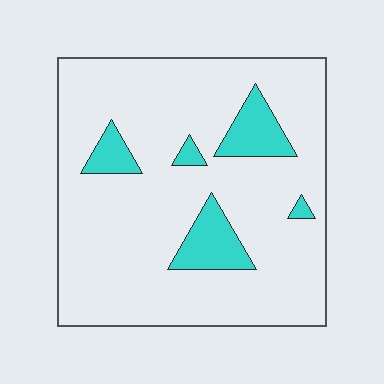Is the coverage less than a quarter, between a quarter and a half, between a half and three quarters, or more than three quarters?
Less than a quarter.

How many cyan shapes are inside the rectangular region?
5.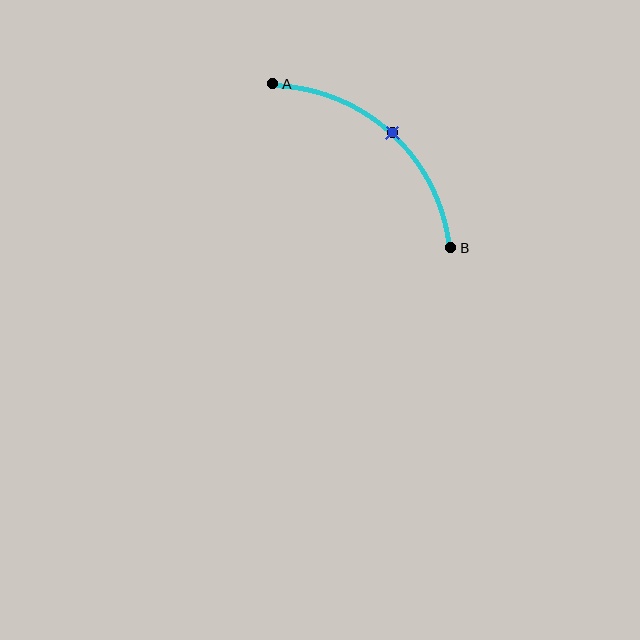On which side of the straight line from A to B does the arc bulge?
The arc bulges above and to the right of the straight line connecting A and B.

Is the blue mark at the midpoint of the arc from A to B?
Yes. The blue mark lies on the arc at equal arc-length from both A and B — it is the arc midpoint.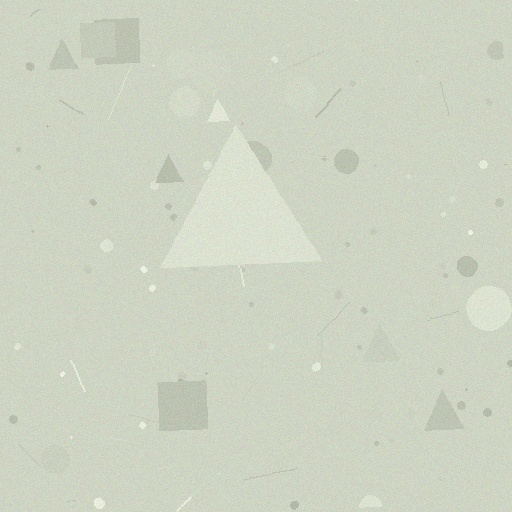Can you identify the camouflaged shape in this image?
The camouflaged shape is a triangle.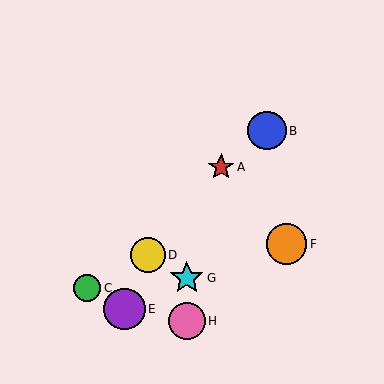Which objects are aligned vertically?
Objects G, H are aligned vertically.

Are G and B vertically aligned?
No, G is at x≈187 and B is at x≈267.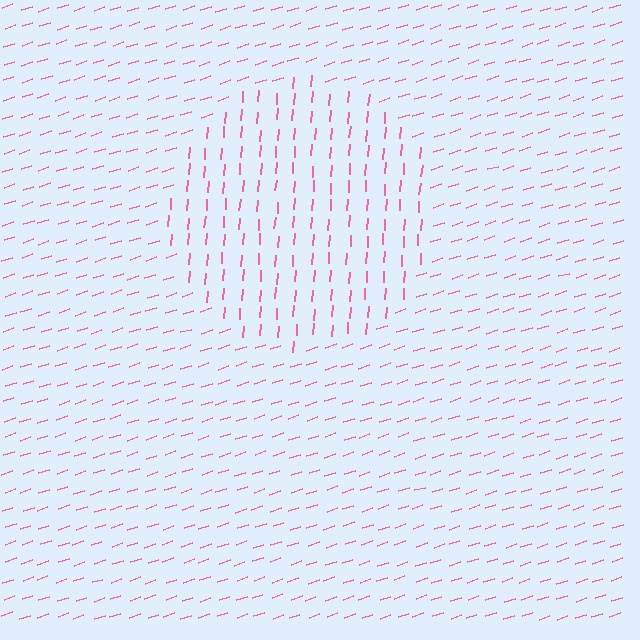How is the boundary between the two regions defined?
The boundary is defined purely by a change in line orientation (approximately 68 degrees difference). All lines are the same color and thickness.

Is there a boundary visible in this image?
Yes, there is a texture boundary formed by a change in line orientation.